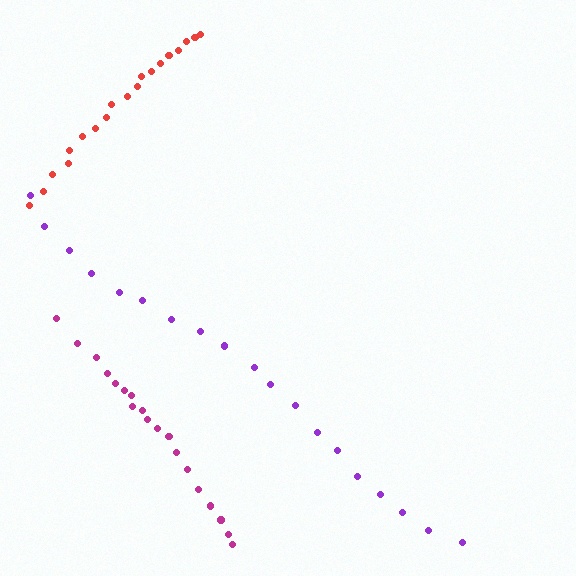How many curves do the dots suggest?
There are 3 distinct paths.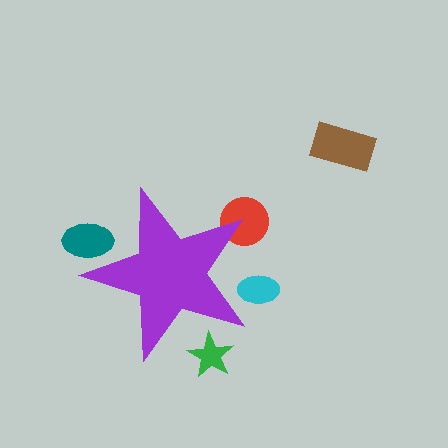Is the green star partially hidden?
Yes, the green star is partially hidden behind the purple star.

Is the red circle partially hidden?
Yes, the red circle is partially hidden behind the purple star.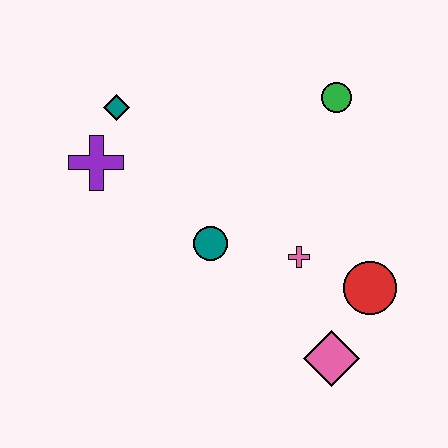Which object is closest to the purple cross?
The teal diamond is closest to the purple cross.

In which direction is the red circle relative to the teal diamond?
The red circle is to the right of the teal diamond.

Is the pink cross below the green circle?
Yes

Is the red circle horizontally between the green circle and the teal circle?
No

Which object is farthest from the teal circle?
The green circle is farthest from the teal circle.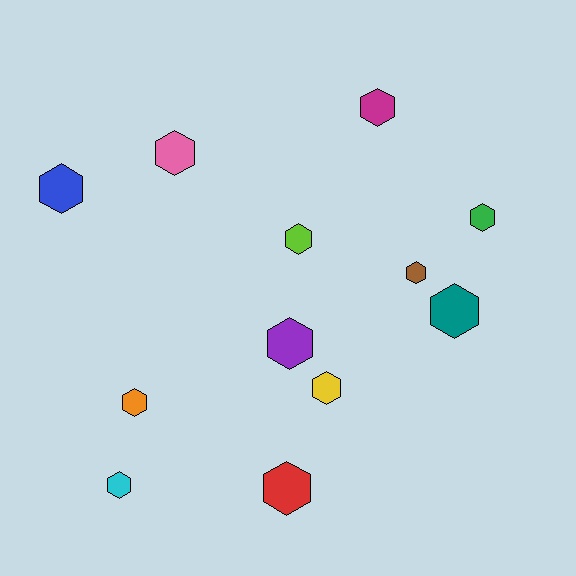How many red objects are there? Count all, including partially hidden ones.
There is 1 red object.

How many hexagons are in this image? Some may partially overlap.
There are 12 hexagons.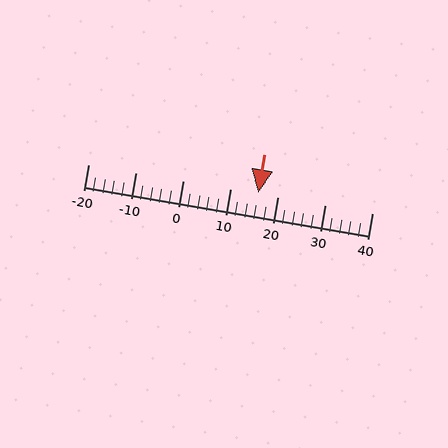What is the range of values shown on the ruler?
The ruler shows values from -20 to 40.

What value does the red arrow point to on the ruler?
The red arrow points to approximately 16.